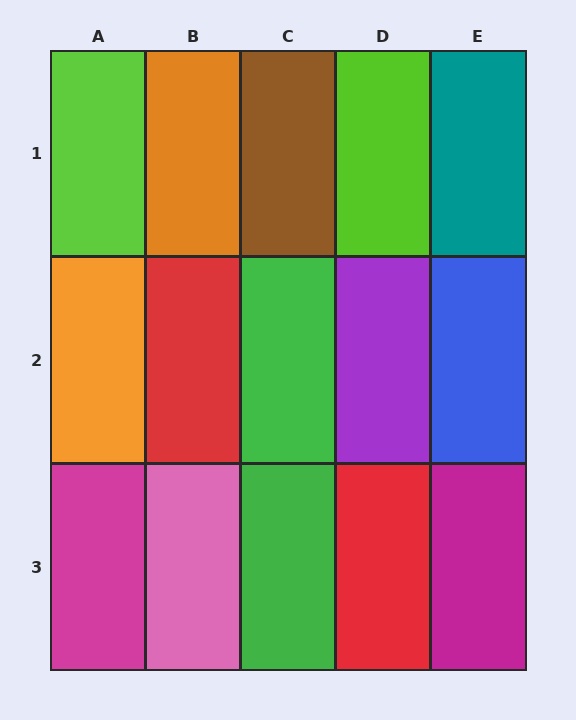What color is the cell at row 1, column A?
Lime.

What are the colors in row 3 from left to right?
Magenta, pink, green, red, magenta.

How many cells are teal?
1 cell is teal.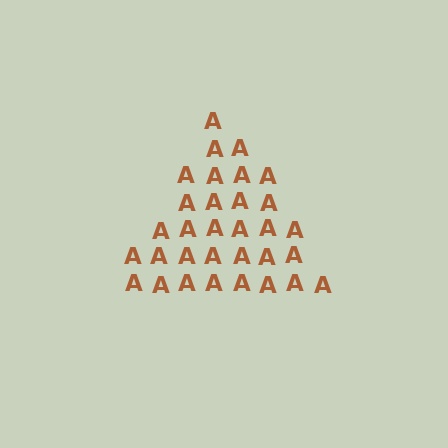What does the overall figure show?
The overall figure shows a triangle.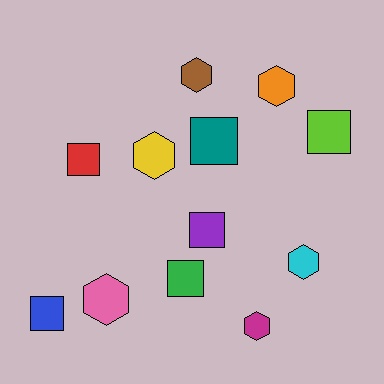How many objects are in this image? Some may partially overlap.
There are 12 objects.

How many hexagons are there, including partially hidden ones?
There are 6 hexagons.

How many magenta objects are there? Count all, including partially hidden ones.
There is 1 magenta object.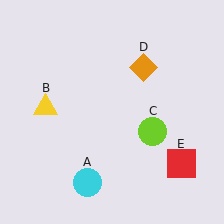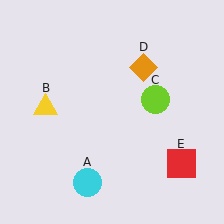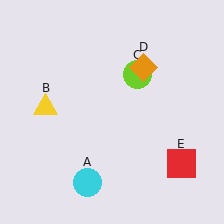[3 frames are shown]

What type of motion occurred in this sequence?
The lime circle (object C) rotated counterclockwise around the center of the scene.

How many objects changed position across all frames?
1 object changed position: lime circle (object C).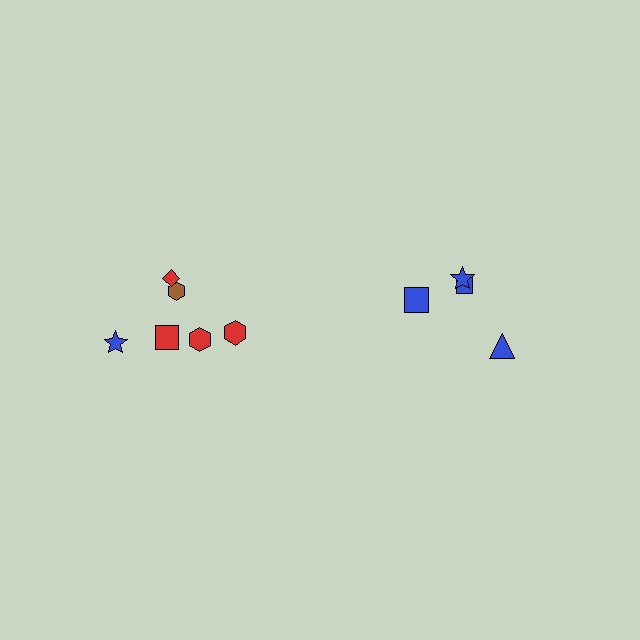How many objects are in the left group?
There are 6 objects.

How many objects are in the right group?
There are 4 objects.